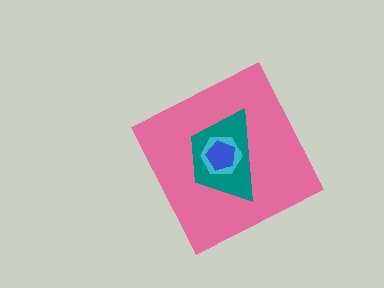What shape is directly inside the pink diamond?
The teal trapezoid.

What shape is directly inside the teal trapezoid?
The cyan hexagon.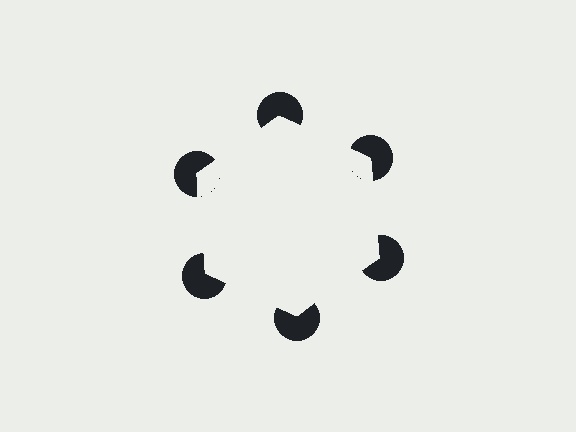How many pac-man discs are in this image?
There are 6 — one at each vertex of the illusory hexagon.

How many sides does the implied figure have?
6 sides.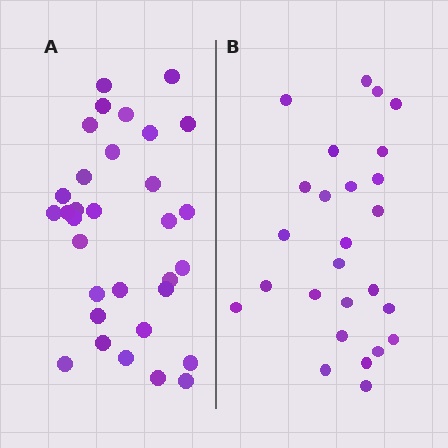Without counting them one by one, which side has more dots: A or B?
Region A (the left region) has more dots.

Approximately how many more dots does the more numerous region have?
Region A has about 6 more dots than region B.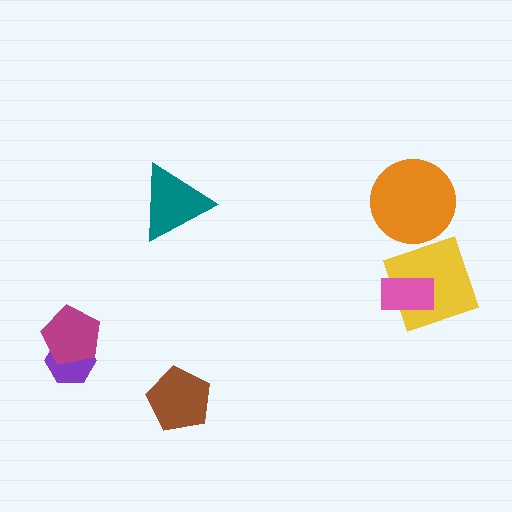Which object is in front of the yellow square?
The pink rectangle is in front of the yellow square.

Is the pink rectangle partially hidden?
No, no other shape covers it.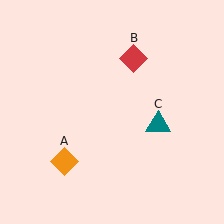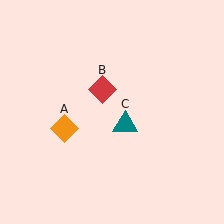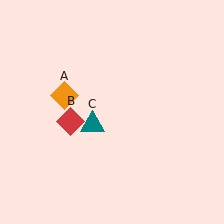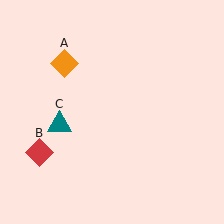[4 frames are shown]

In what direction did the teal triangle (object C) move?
The teal triangle (object C) moved left.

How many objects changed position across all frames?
3 objects changed position: orange diamond (object A), red diamond (object B), teal triangle (object C).